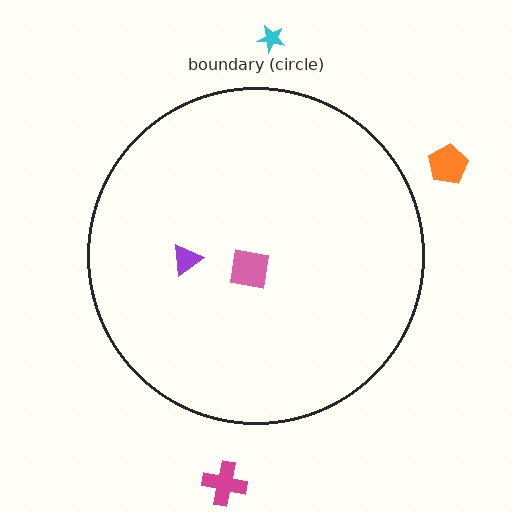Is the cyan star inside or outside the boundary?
Outside.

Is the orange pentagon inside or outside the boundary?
Outside.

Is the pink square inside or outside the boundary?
Inside.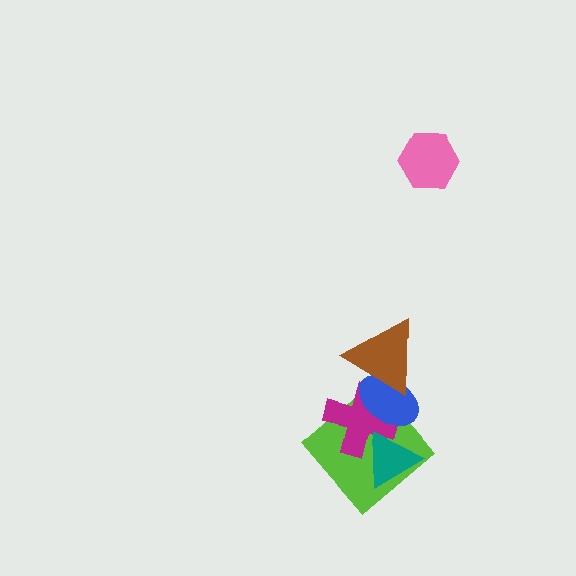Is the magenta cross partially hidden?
Yes, it is partially covered by another shape.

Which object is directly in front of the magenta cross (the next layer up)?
The blue ellipse is directly in front of the magenta cross.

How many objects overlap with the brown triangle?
2 objects overlap with the brown triangle.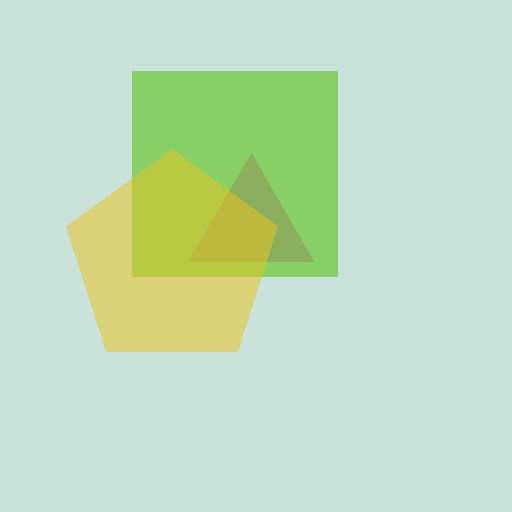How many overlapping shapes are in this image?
There are 3 overlapping shapes in the image.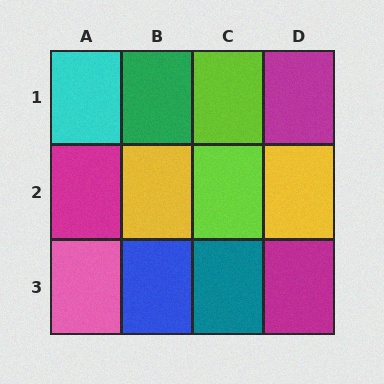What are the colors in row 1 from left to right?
Cyan, green, lime, magenta.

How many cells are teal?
1 cell is teal.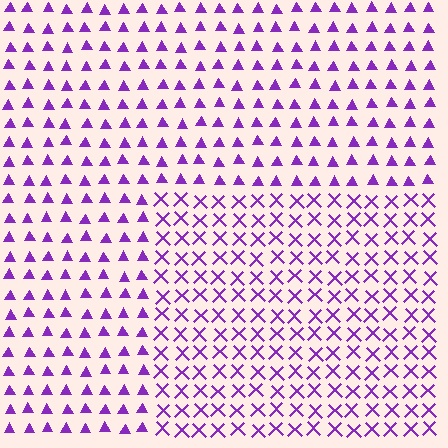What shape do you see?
I see a rectangle.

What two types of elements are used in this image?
The image uses X marks inside the rectangle region and triangles outside it.